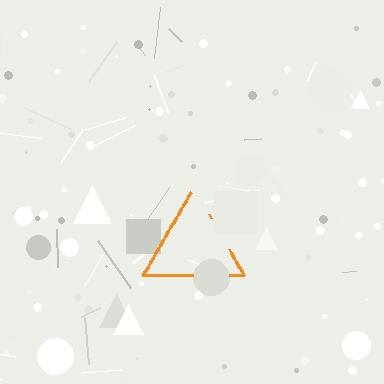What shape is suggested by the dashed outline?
The dashed outline suggests a triangle.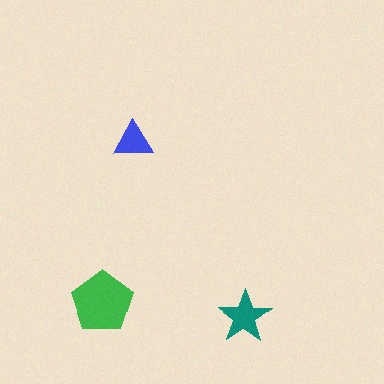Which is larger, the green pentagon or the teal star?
The green pentagon.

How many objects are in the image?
There are 3 objects in the image.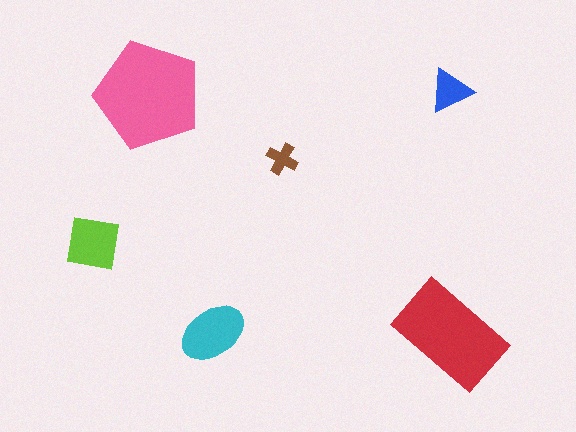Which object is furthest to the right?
The red rectangle is rightmost.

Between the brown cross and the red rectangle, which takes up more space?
The red rectangle.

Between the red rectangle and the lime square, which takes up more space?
The red rectangle.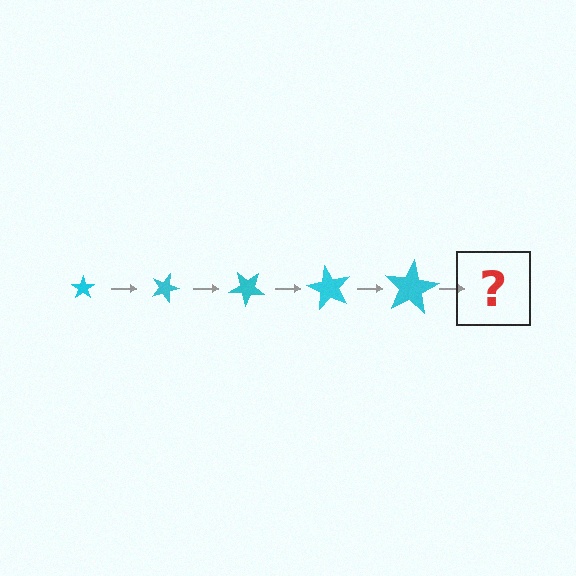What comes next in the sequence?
The next element should be a star, larger than the previous one and rotated 100 degrees from the start.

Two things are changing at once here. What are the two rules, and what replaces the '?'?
The two rules are that the star grows larger each step and it rotates 20 degrees each step. The '?' should be a star, larger than the previous one and rotated 100 degrees from the start.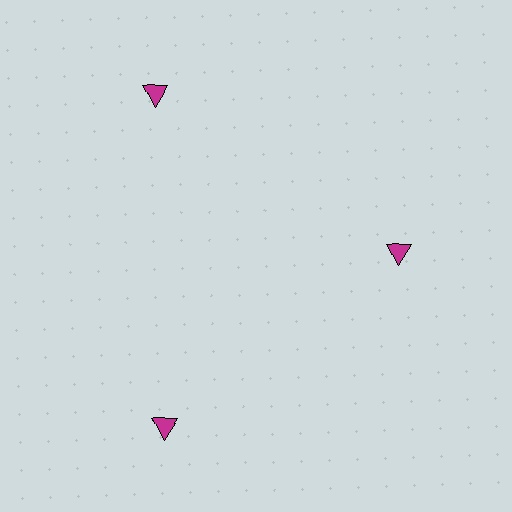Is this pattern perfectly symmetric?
No. The 3 magenta triangles are arranged in a ring, but one element near the 3 o'clock position is pulled inward toward the center, breaking the 3-fold rotational symmetry.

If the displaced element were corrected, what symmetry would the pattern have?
It would have 3-fold rotational symmetry — the pattern would map onto itself every 120 degrees.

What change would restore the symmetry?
The symmetry would be restored by moving it outward, back onto the ring so that all 3 triangles sit at equal angles and equal distance from the center.